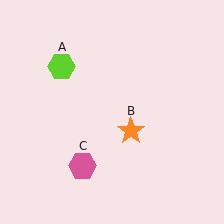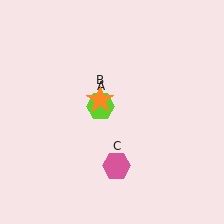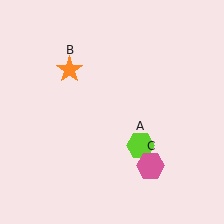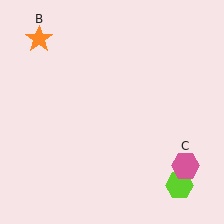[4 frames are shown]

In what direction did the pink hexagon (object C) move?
The pink hexagon (object C) moved right.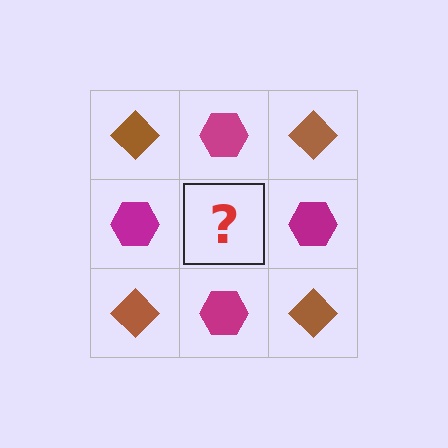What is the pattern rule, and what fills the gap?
The rule is that it alternates brown diamond and magenta hexagon in a checkerboard pattern. The gap should be filled with a brown diamond.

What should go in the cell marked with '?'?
The missing cell should contain a brown diamond.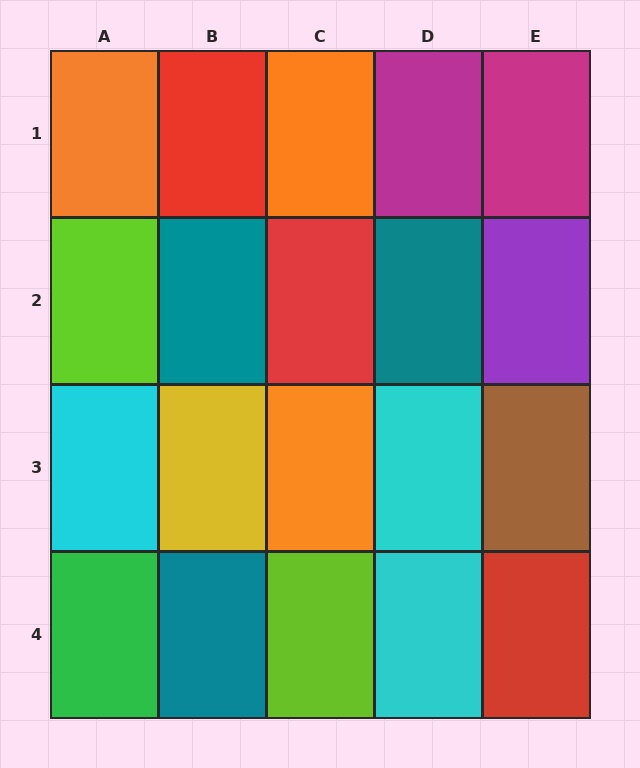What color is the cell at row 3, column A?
Cyan.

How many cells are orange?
3 cells are orange.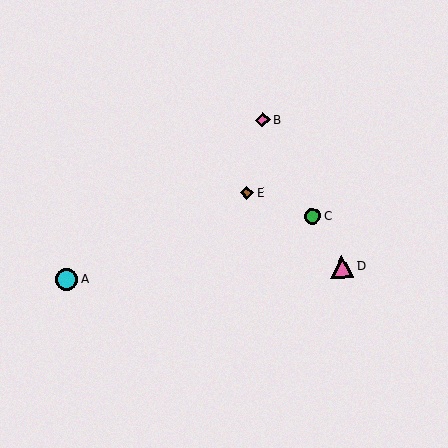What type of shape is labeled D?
Shape D is a pink triangle.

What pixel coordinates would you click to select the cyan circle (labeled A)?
Click at (67, 280) to select the cyan circle A.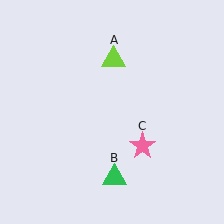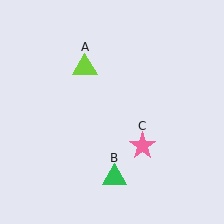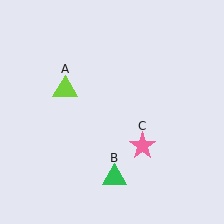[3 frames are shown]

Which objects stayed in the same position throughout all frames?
Green triangle (object B) and pink star (object C) remained stationary.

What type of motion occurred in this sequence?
The lime triangle (object A) rotated counterclockwise around the center of the scene.